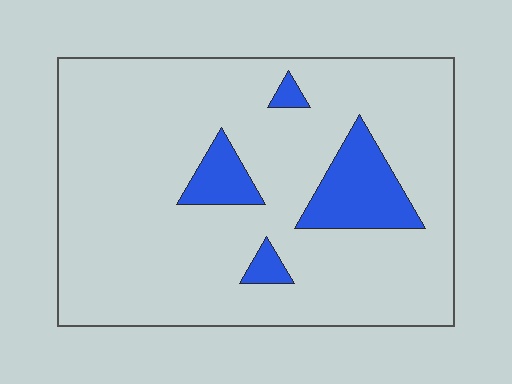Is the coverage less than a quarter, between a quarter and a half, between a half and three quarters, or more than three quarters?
Less than a quarter.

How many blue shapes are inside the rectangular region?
4.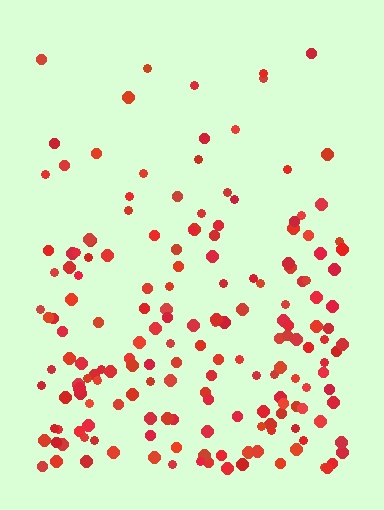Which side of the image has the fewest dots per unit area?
The top.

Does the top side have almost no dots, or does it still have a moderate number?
Still a moderate number, just noticeably fewer than the bottom.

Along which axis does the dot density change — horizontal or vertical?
Vertical.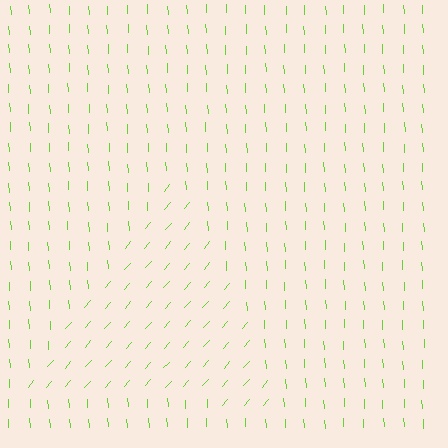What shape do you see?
I see a triangle.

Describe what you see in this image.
The image is filled with small lime line segments. A triangle region in the image has lines oriented differently from the surrounding lines, creating a visible texture boundary.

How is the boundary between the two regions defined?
The boundary is defined purely by a change in line orientation (approximately 45 degrees difference). All lines are the same color and thickness.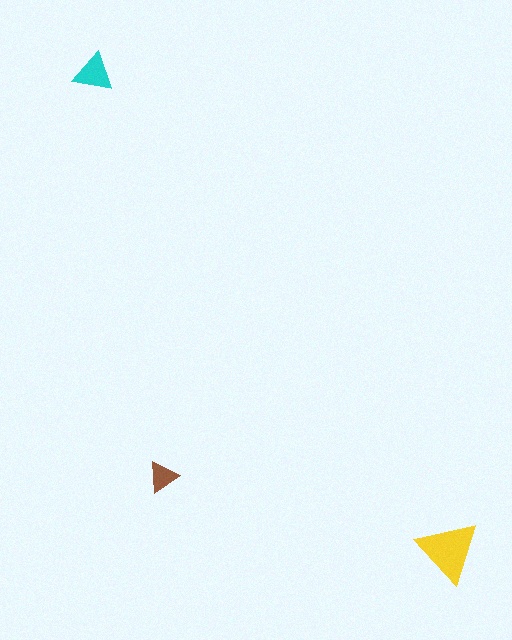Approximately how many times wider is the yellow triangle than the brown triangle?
About 2 times wider.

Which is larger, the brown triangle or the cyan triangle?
The cyan one.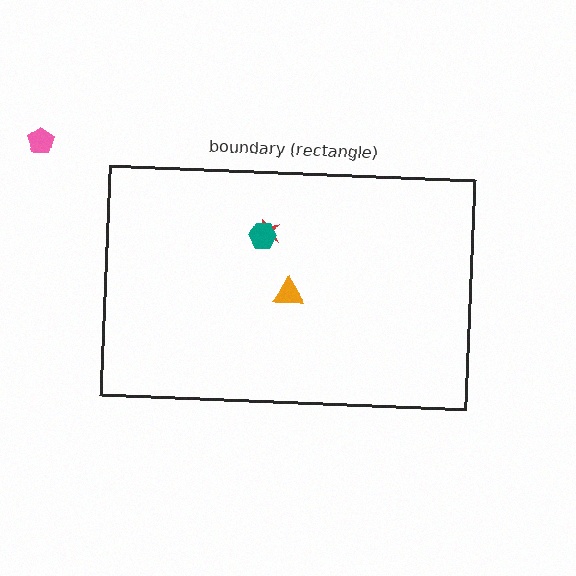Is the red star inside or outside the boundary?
Inside.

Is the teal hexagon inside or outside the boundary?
Inside.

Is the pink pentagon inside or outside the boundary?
Outside.